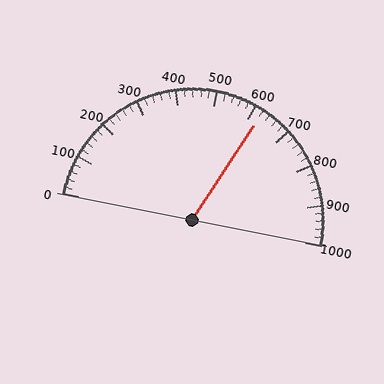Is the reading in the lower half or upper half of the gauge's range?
The reading is in the upper half of the range (0 to 1000).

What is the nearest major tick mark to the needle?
The nearest major tick mark is 600.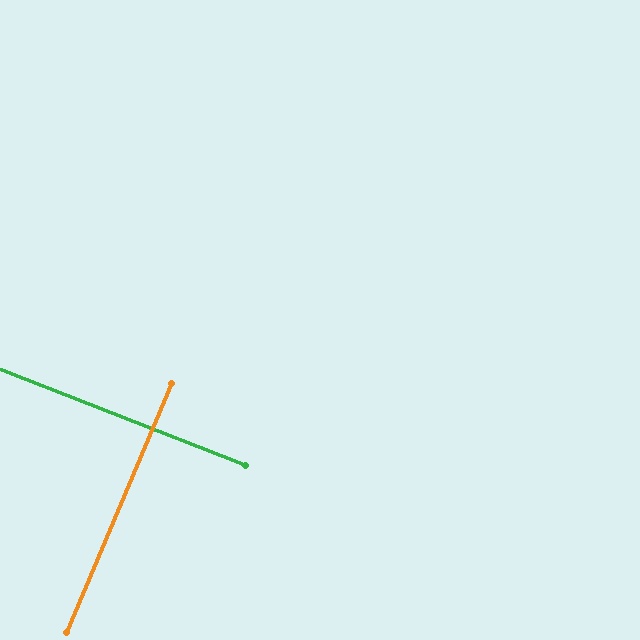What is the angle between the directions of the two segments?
Approximately 88 degrees.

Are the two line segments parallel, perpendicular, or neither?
Perpendicular — they meet at approximately 88°.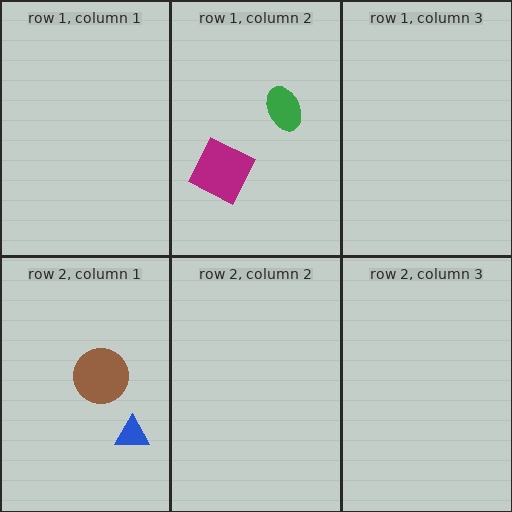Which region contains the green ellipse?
The row 1, column 2 region.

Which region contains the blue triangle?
The row 2, column 1 region.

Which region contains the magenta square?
The row 1, column 2 region.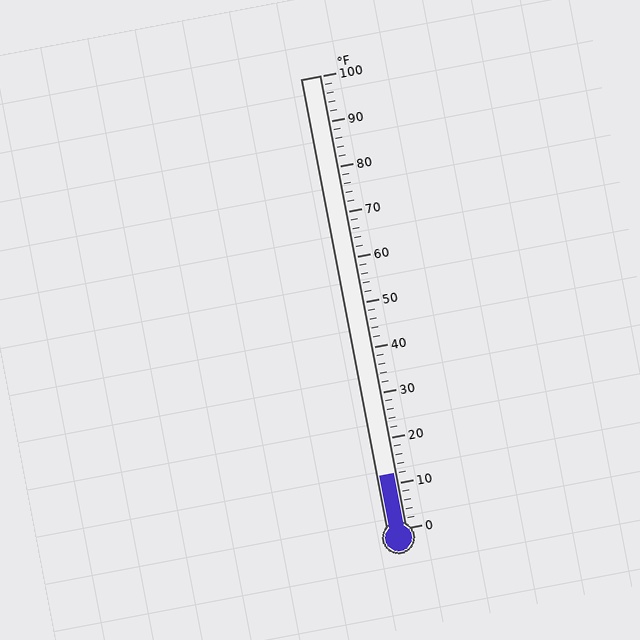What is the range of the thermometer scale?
The thermometer scale ranges from 0°F to 100°F.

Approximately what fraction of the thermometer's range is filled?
The thermometer is filled to approximately 10% of its range.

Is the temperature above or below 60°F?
The temperature is below 60°F.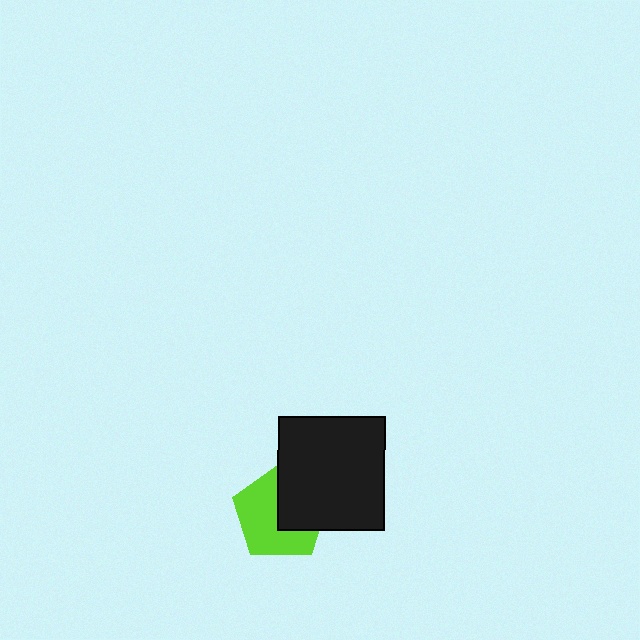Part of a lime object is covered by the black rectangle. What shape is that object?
It is a pentagon.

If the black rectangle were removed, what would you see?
You would see the complete lime pentagon.